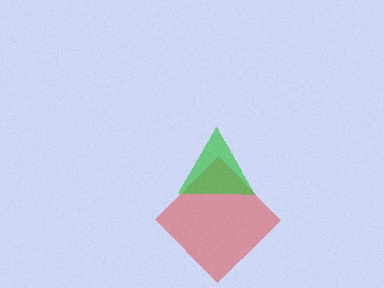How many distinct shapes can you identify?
There are 2 distinct shapes: a red diamond, a green triangle.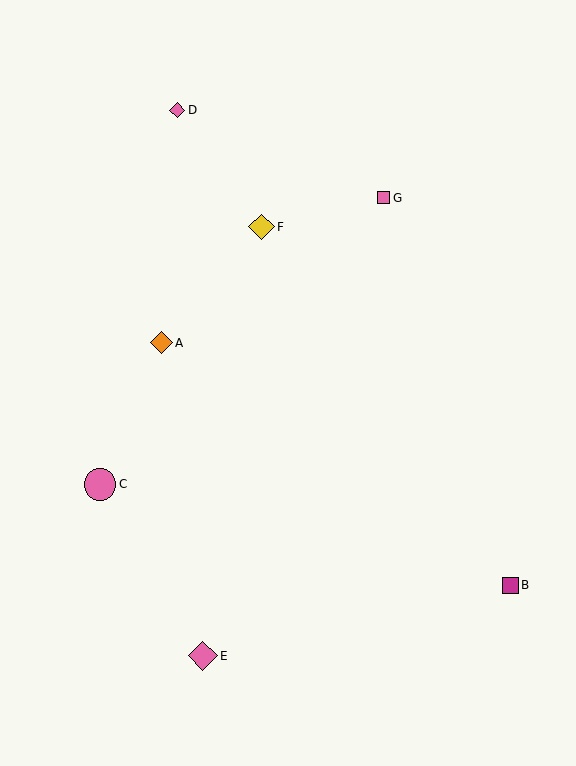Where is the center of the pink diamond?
The center of the pink diamond is at (177, 110).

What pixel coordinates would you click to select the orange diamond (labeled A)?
Click at (161, 343) to select the orange diamond A.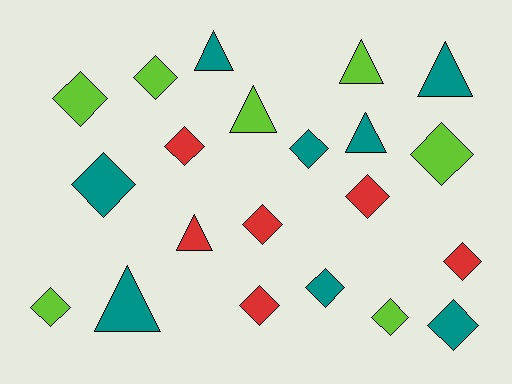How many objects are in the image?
There are 21 objects.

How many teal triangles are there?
There are 4 teal triangles.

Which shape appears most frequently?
Diamond, with 14 objects.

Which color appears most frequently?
Teal, with 8 objects.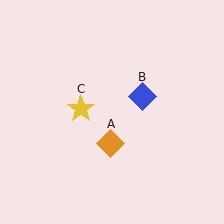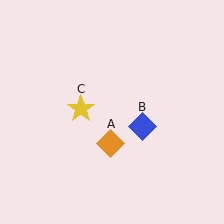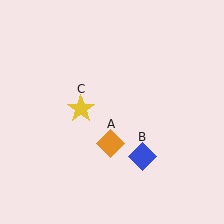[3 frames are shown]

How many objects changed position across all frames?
1 object changed position: blue diamond (object B).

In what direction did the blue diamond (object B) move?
The blue diamond (object B) moved down.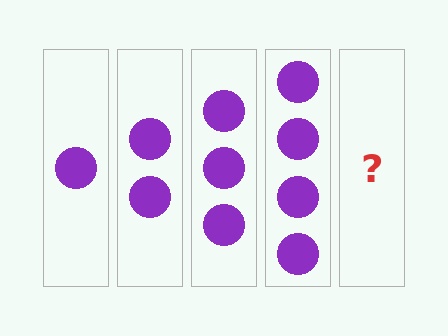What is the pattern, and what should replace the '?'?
The pattern is that each step adds one more circle. The '?' should be 5 circles.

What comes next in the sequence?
The next element should be 5 circles.